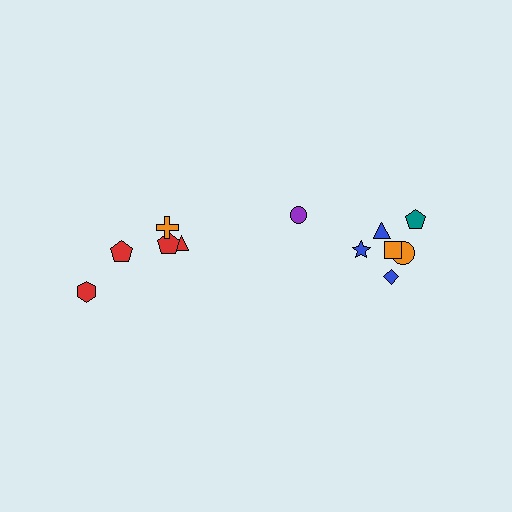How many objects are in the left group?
There are 5 objects.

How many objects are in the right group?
There are 7 objects.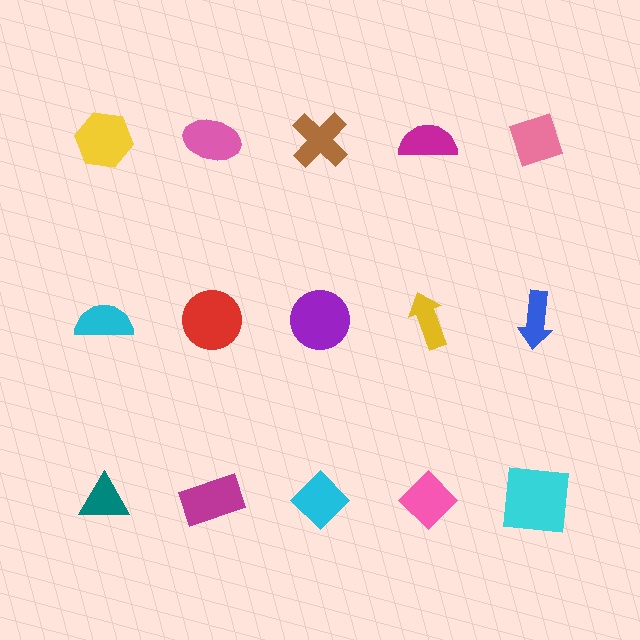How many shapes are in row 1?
5 shapes.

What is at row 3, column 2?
A magenta rectangle.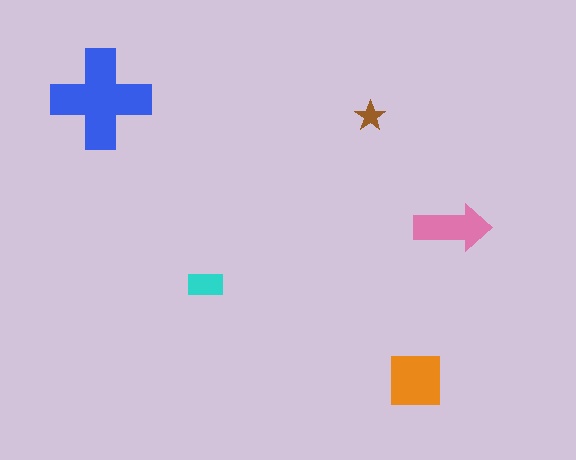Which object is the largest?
The blue cross.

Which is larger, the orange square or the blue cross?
The blue cross.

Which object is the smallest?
The brown star.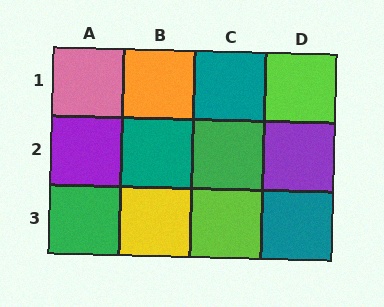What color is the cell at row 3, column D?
Teal.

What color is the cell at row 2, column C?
Green.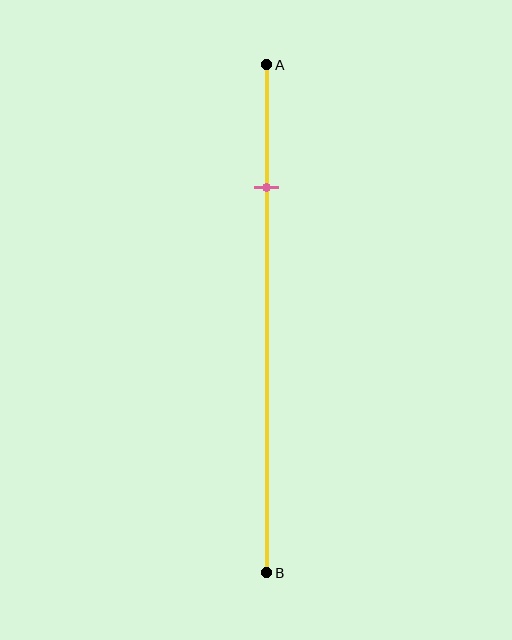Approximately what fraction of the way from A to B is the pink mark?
The pink mark is approximately 25% of the way from A to B.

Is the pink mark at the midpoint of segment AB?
No, the mark is at about 25% from A, not at the 50% midpoint.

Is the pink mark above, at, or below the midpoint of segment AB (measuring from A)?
The pink mark is above the midpoint of segment AB.